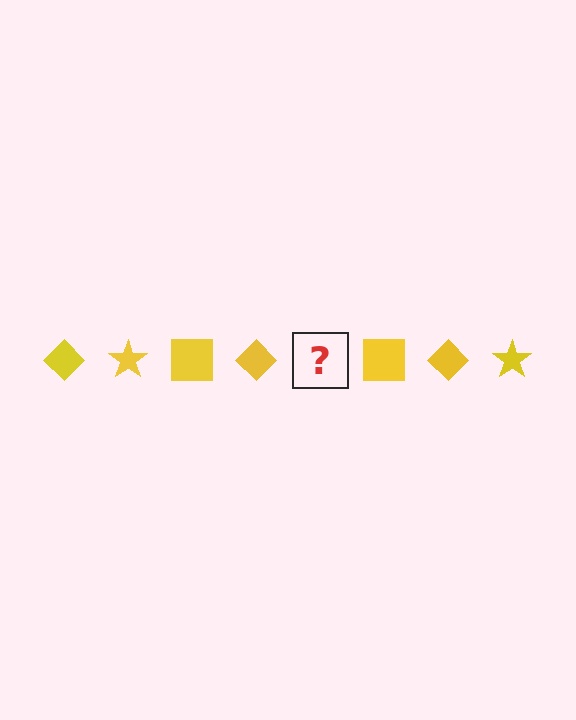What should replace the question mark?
The question mark should be replaced with a yellow star.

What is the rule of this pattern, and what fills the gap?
The rule is that the pattern cycles through diamond, star, square shapes in yellow. The gap should be filled with a yellow star.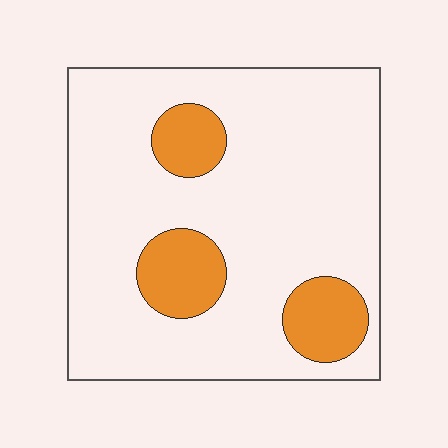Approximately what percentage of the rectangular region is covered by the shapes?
Approximately 15%.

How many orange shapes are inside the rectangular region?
3.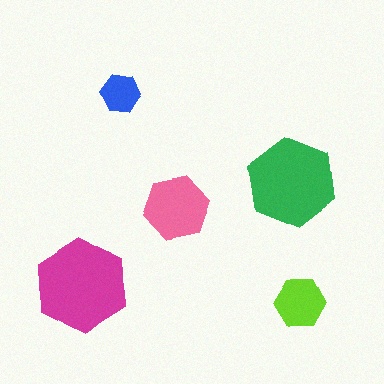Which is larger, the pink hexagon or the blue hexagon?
The pink one.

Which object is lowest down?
The lime hexagon is bottommost.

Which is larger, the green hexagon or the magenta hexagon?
The magenta one.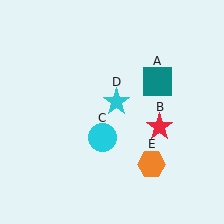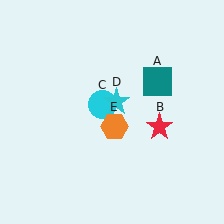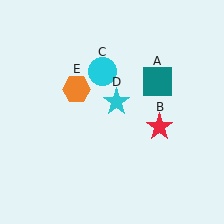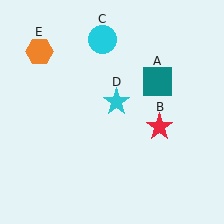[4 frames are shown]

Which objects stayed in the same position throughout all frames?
Teal square (object A) and red star (object B) and cyan star (object D) remained stationary.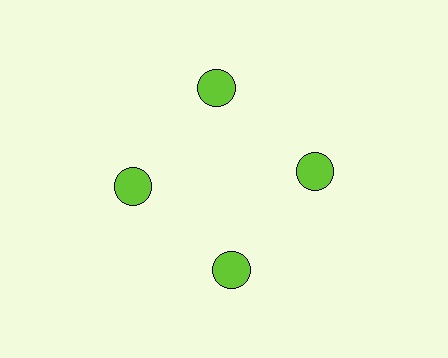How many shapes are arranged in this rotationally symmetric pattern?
There are 4 shapes, arranged in 4 groups of 1.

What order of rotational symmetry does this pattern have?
This pattern has 4-fold rotational symmetry.